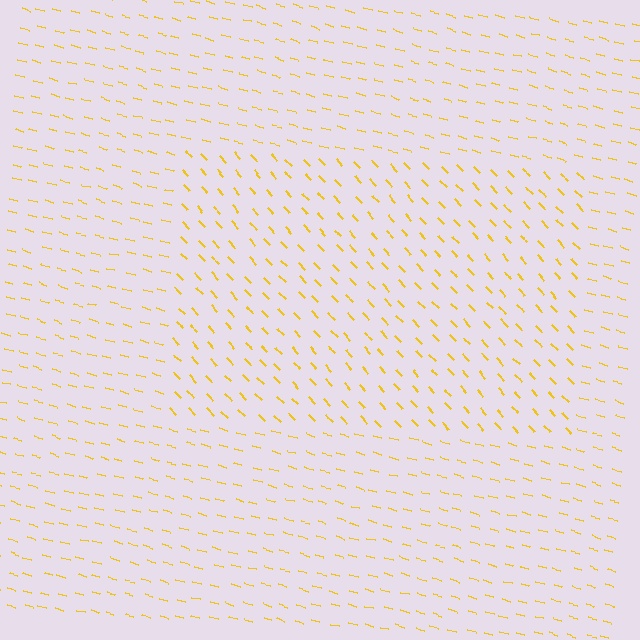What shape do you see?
I see a rectangle.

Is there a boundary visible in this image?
Yes, there is a texture boundary formed by a change in line orientation.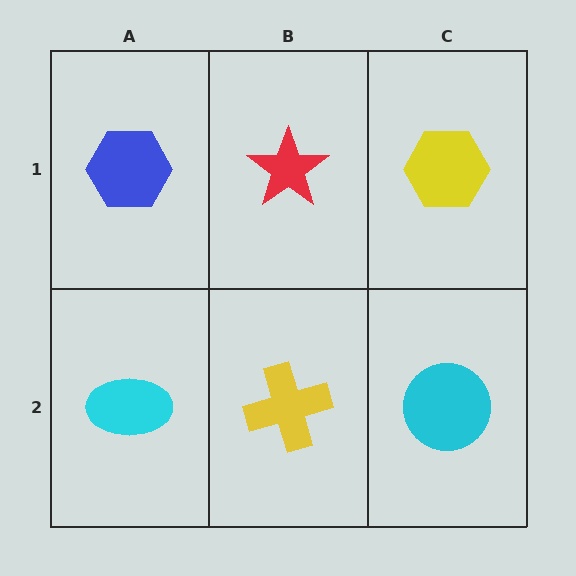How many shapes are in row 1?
3 shapes.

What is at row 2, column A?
A cyan ellipse.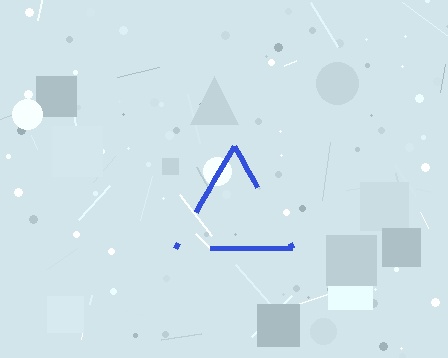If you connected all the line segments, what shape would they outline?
They would outline a triangle.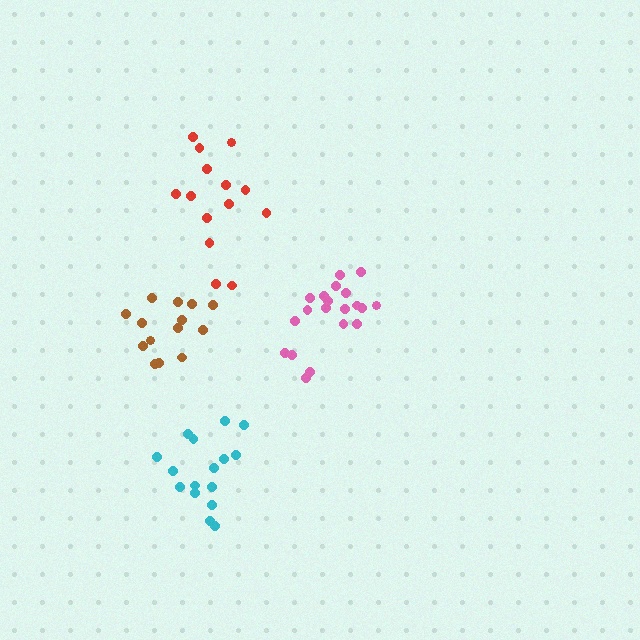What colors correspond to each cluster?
The clusters are colored: pink, brown, red, cyan.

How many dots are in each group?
Group 1: 20 dots, Group 2: 14 dots, Group 3: 14 dots, Group 4: 16 dots (64 total).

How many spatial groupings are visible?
There are 4 spatial groupings.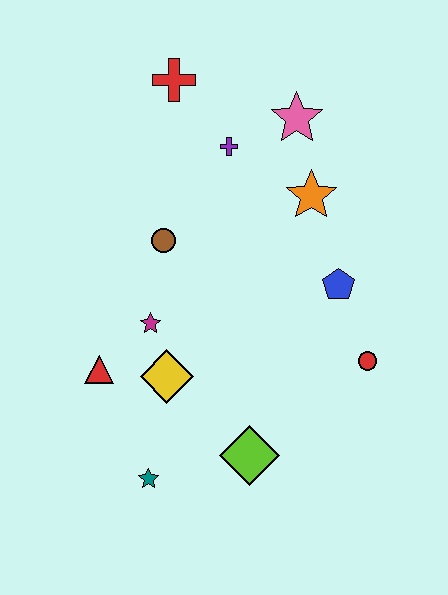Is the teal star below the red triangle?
Yes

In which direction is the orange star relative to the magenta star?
The orange star is to the right of the magenta star.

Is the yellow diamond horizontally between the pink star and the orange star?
No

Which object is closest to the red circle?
The blue pentagon is closest to the red circle.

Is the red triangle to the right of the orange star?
No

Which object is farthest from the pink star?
The teal star is farthest from the pink star.